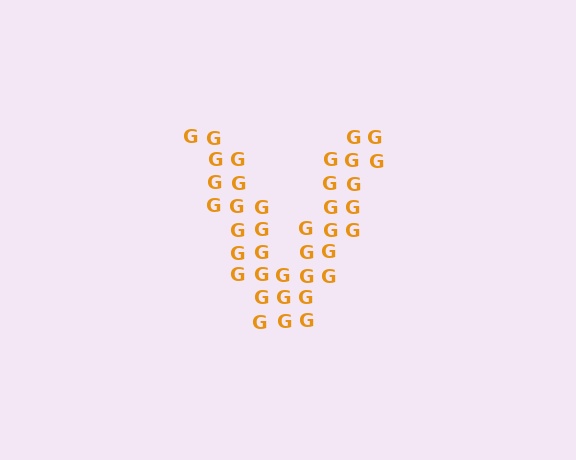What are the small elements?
The small elements are letter G's.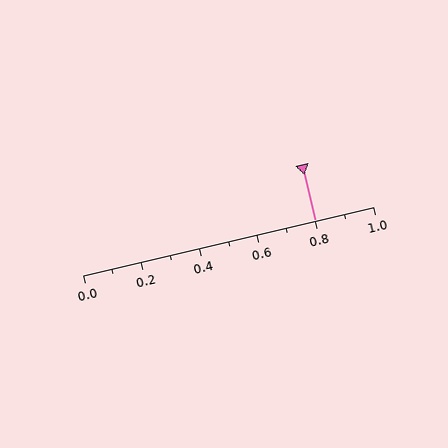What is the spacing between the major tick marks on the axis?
The major ticks are spaced 0.2 apart.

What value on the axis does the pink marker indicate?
The marker indicates approximately 0.8.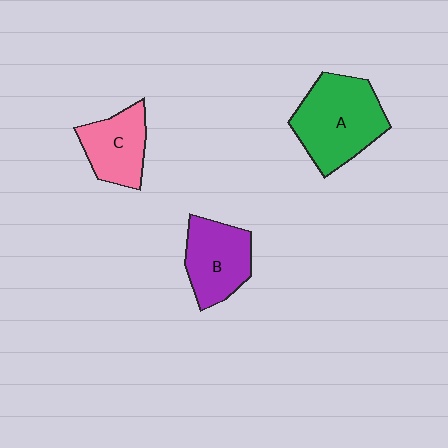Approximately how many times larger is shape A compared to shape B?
Approximately 1.4 times.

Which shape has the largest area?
Shape A (green).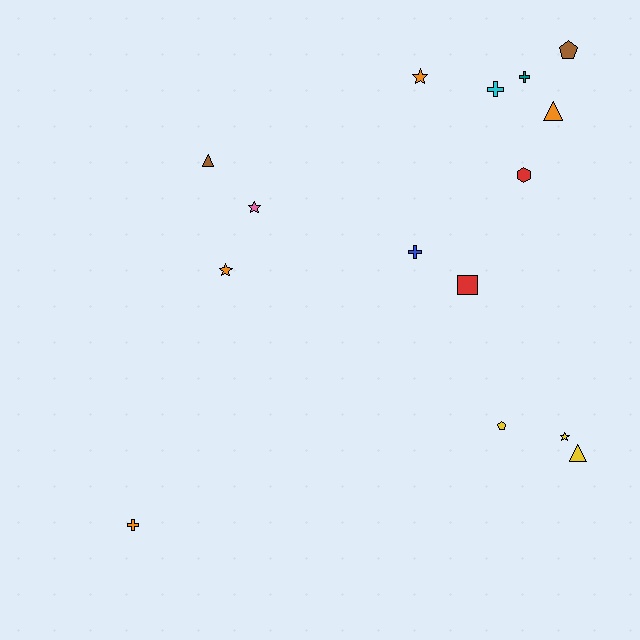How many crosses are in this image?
There are 4 crosses.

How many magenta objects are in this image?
There are no magenta objects.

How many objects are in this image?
There are 15 objects.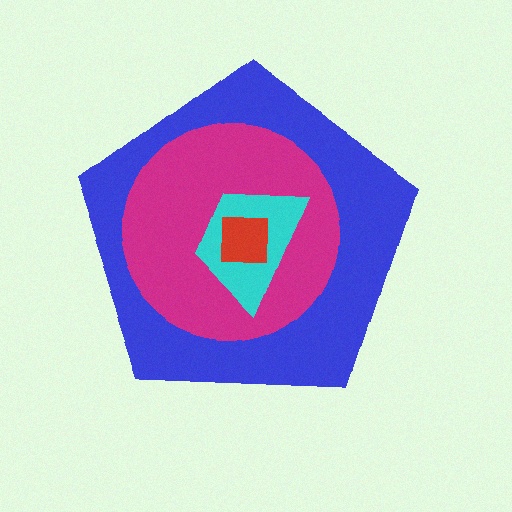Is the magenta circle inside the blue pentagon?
Yes.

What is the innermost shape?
The red square.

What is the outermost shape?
The blue pentagon.